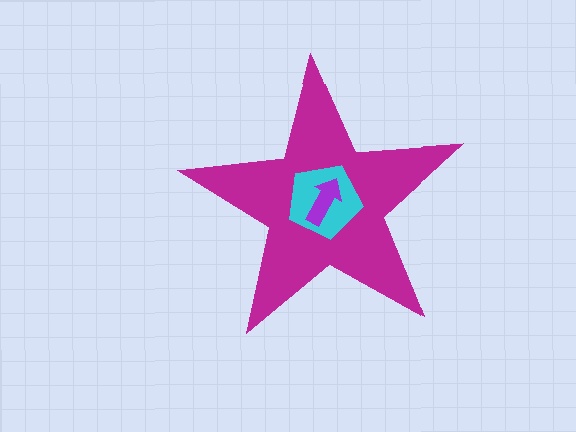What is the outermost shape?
The magenta star.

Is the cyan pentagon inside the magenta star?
Yes.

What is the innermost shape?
The purple arrow.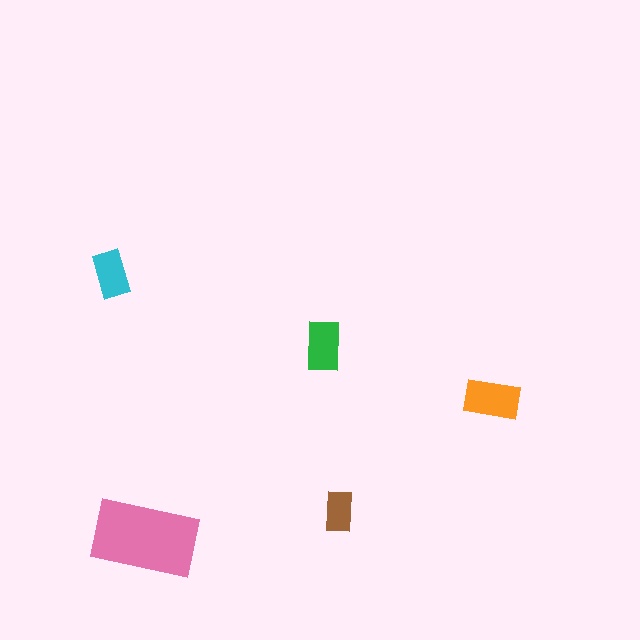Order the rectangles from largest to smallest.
the pink one, the orange one, the green one, the cyan one, the brown one.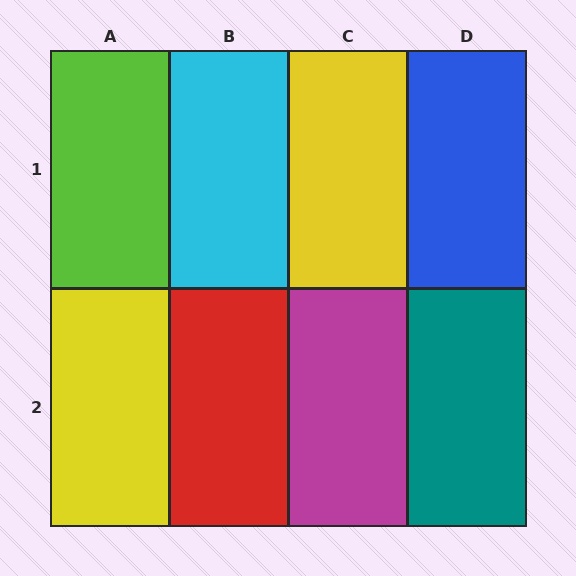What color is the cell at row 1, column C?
Yellow.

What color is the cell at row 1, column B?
Cyan.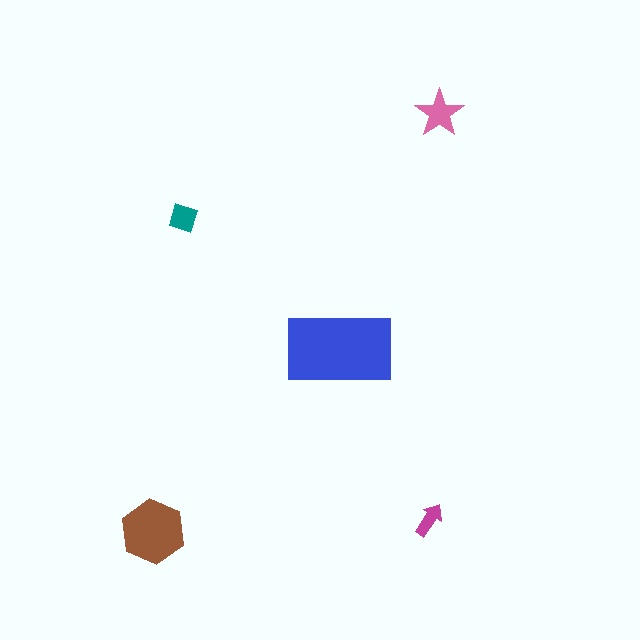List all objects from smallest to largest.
The magenta arrow, the teal diamond, the pink star, the brown hexagon, the blue rectangle.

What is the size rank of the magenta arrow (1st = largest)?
5th.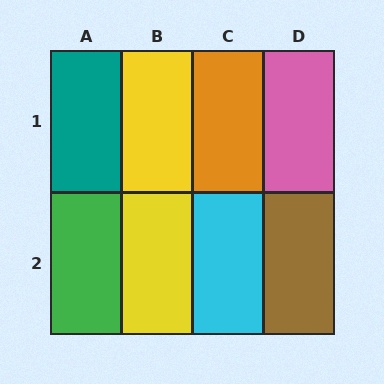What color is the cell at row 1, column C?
Orange.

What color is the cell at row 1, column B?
Yellow.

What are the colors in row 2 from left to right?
Green, yellow, cyan, brown.